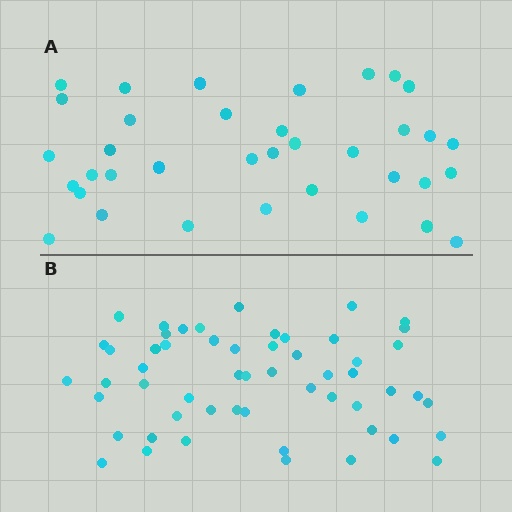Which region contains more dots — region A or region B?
Region B (the bottom region) has more dots.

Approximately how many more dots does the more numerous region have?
Region B has approximately 20 more dots than region A.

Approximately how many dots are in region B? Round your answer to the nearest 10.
About 60 dots. (The exact count is 55, which rounds to 60.)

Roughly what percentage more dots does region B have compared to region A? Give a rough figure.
About 55% more.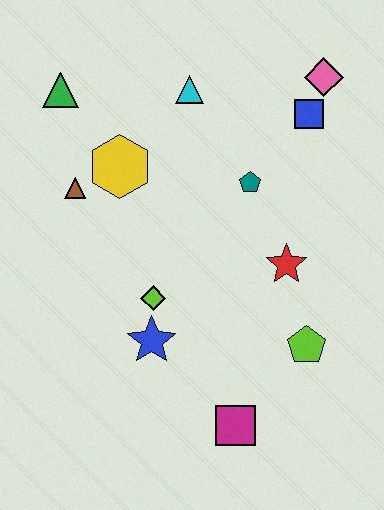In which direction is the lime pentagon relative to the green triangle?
The lime pentagon is below the green triangle.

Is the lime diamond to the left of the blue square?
Yes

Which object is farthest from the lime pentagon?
The green triangle is farthest from the lime pentagon.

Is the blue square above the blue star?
Yes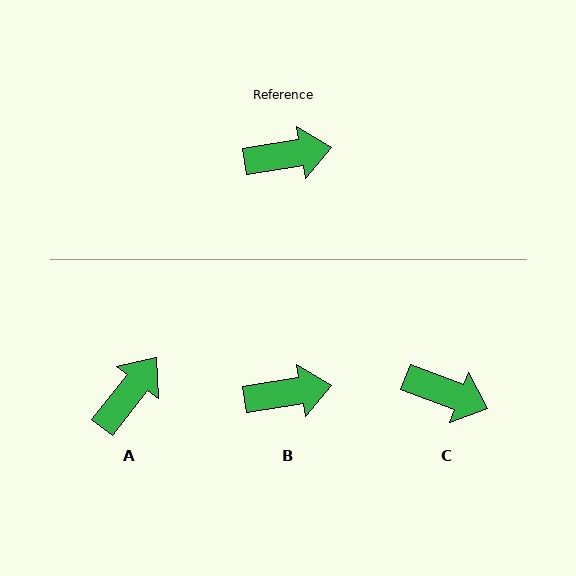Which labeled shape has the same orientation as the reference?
B.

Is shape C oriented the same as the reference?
No, it is off by about 30 degrees.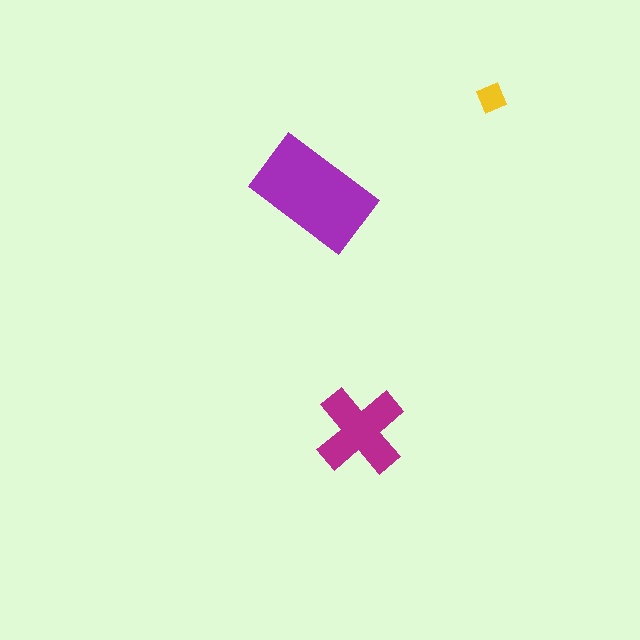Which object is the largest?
The purple rectangle.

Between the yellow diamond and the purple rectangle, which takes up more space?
The purple rectangle.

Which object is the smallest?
The yellow diamond.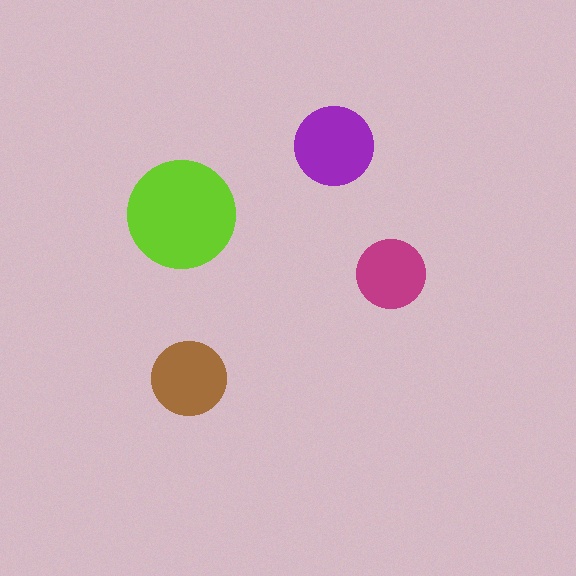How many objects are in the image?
There are 4 objects in the image.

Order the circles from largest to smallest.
the lime one, the purple one, the brown one, the magenta one.